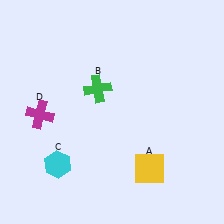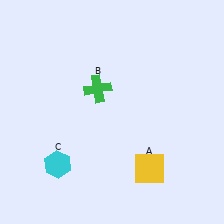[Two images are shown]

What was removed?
The magenta cross (D) was removed in Image 2.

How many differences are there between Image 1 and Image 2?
There is 1 difference between the two images.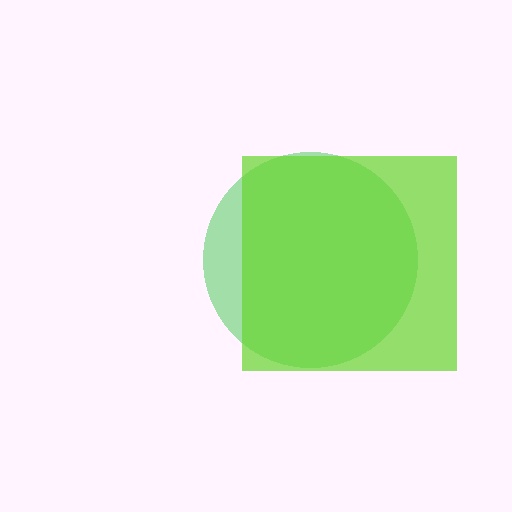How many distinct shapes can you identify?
There are 2 distinct shapes: a green circle, a lime square.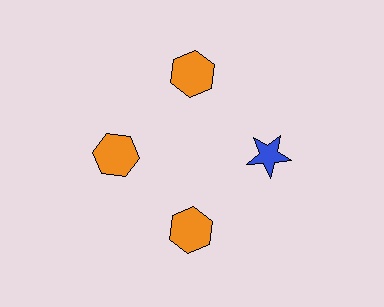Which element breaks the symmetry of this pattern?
The blue star at roughly the 3 o'clock position breaks the symmetry. All other shapes are orange hexagons.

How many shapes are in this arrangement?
There are 4 shapes arranged in a ring pattern.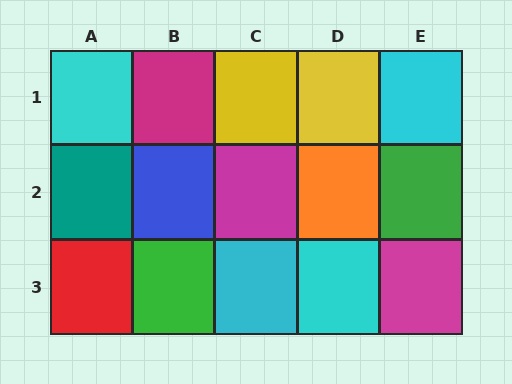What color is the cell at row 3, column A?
Red.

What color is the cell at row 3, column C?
Cyan.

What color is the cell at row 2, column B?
Blue.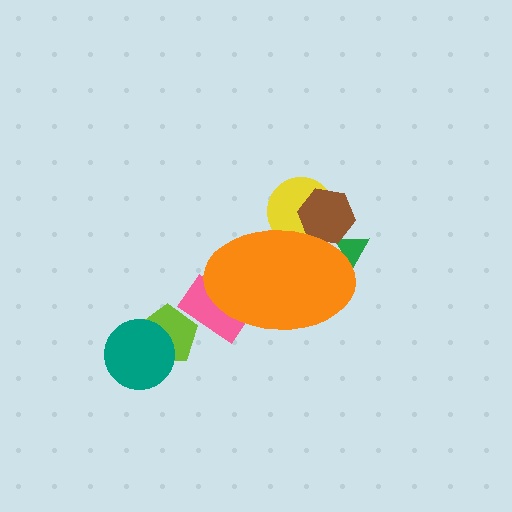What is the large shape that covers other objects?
An orange ellipse.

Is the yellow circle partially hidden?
Yes, the yellow circle is partially hidden behind the orange ellipse.